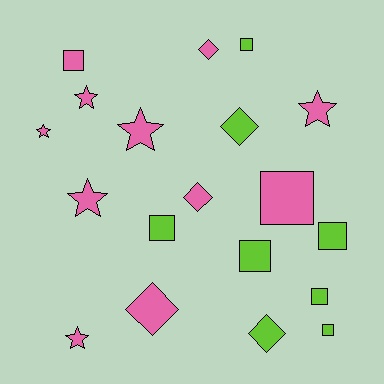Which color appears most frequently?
Pink, with 11 objects.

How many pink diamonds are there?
There are 3 pink diamonds.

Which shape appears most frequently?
Square, with 8 objects.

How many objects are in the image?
There are 19 objects.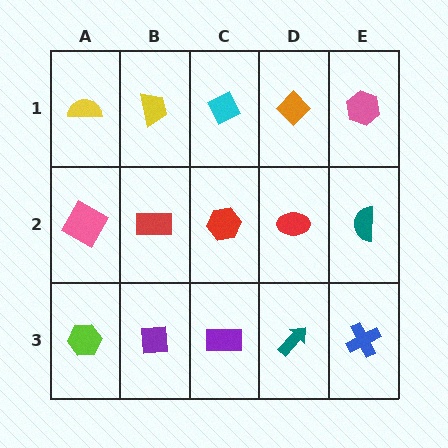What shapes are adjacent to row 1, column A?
A pink square (row 2, column A), a yellow trapezoid (row 1, column B).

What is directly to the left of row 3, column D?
A purple rectangle.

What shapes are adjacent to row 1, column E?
A teal semicircle (row 2, column E), an orange diamond (row 1, column D).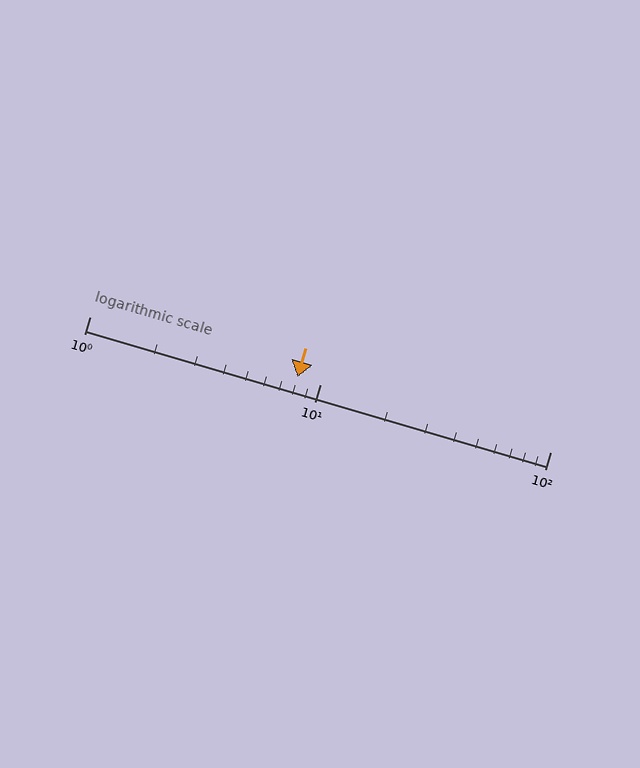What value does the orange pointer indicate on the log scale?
The pointer indicates approximately 8.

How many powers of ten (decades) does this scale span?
The scale spans 2 decades, from 1 to 100.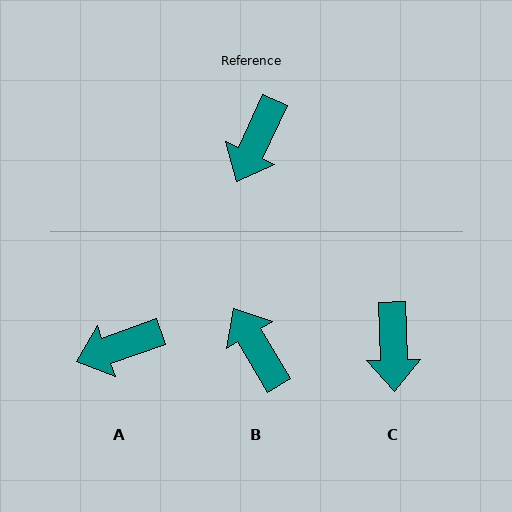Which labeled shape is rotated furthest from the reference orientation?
B, about 124 degrees away.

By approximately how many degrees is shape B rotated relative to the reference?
Approximately 124 degrees clockwise.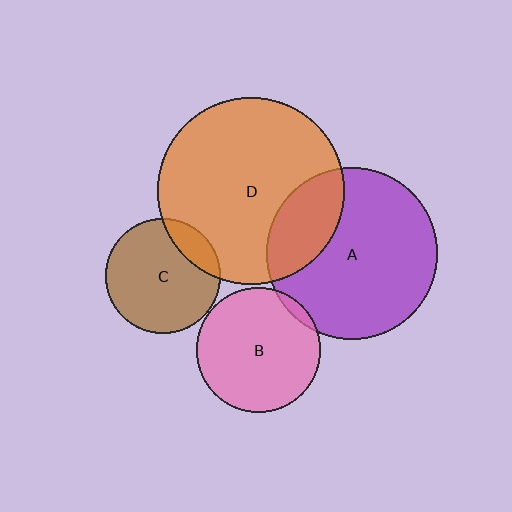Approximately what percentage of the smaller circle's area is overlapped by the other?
Approximately 25%.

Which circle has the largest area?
Circle D (orange).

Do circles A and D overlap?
Yes.